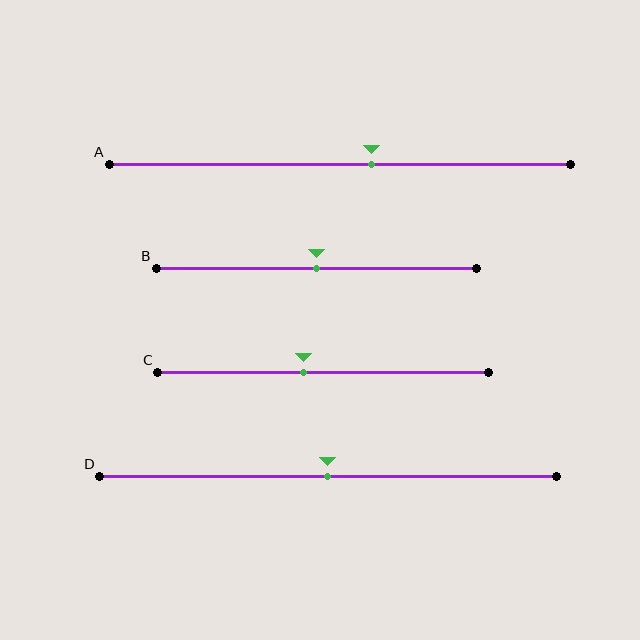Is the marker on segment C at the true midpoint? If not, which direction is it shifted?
No, the marker on segment C is shifted to the left by about 6% of the segment length.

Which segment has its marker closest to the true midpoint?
Segment B has its marker closest to the true midpoint.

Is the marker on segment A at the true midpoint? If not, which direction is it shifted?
No, the marker on segment A is shifted to the right by about 7% of the segment length.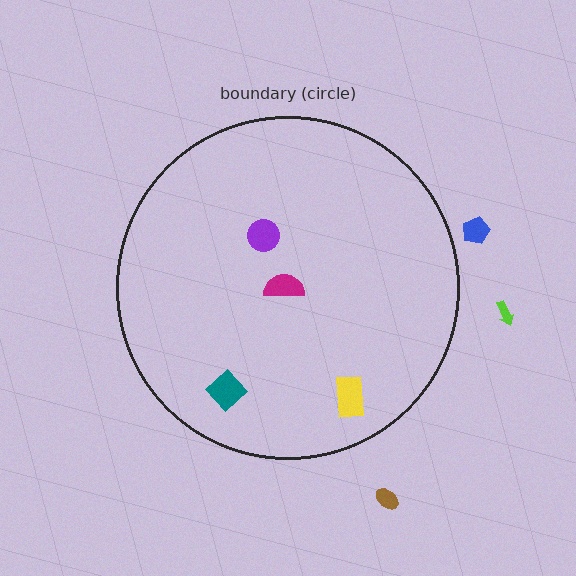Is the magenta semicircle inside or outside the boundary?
Inside.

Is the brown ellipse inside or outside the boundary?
Outside.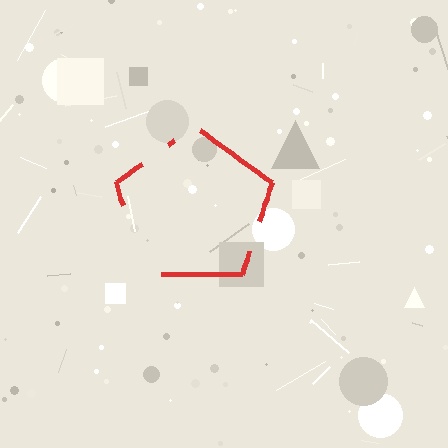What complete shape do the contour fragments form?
The contour fragments form a pentagon.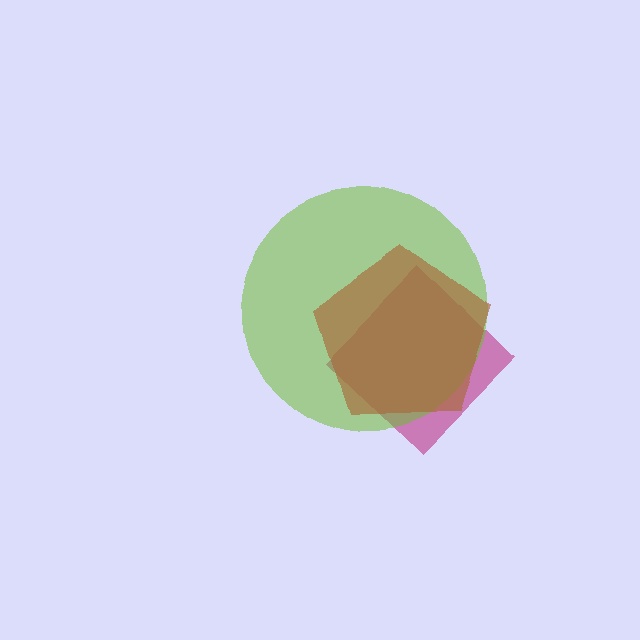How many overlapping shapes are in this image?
There are 3 overlapping shapes in the image.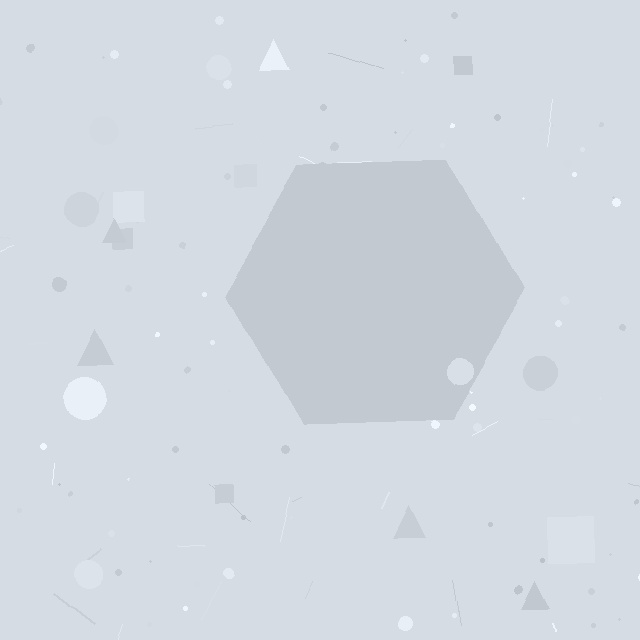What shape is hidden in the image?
A hexagon is hidden in the image.